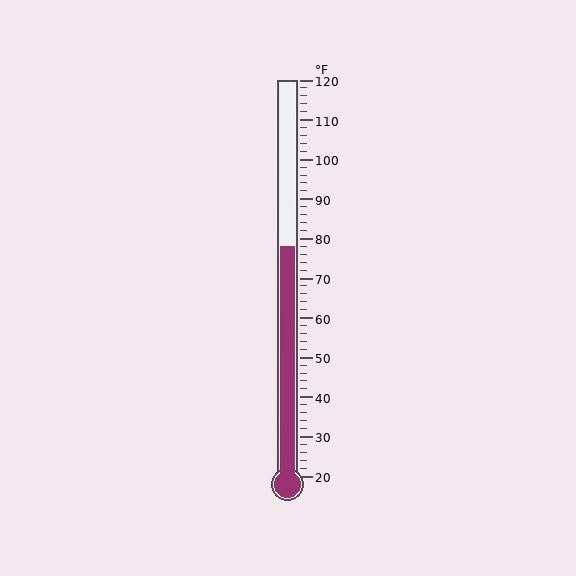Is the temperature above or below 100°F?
The temperature is below 100°F.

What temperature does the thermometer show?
The thermometer shows approximately 78°F.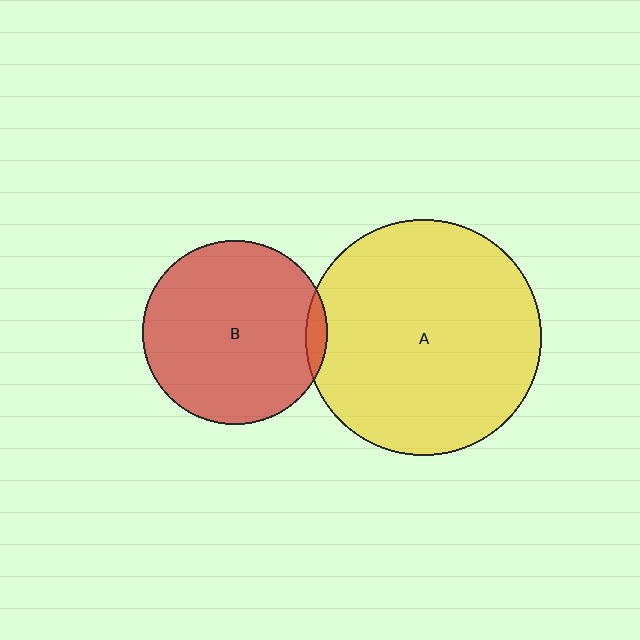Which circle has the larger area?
Circle A (yellow).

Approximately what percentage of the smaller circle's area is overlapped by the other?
Approximately 5%.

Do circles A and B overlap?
Yes.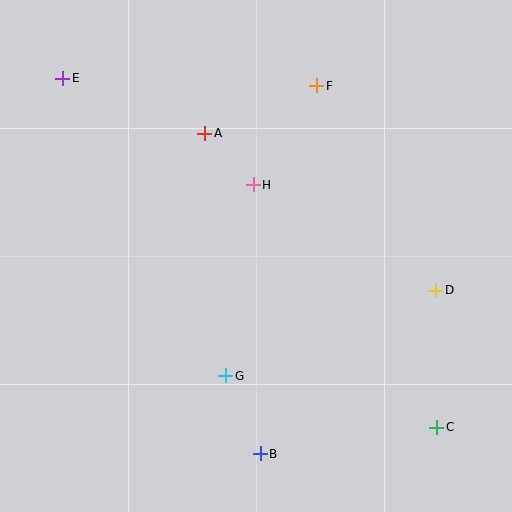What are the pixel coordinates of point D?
Point D is at (436, 290).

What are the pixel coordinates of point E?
Point E is at (63, 78).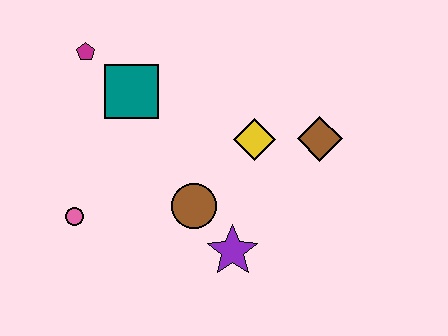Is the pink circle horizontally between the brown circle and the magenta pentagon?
No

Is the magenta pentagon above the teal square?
Yes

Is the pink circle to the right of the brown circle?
No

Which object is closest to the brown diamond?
The yellow diamond is closest to the brown diamond.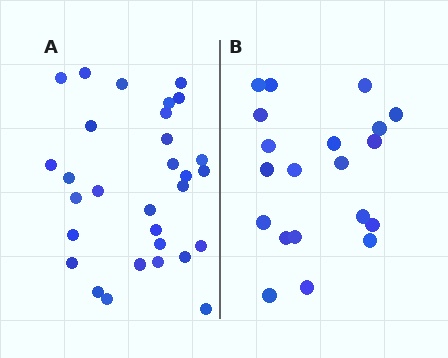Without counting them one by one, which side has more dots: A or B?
Region A (the left region) has more dots.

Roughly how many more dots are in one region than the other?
Region A has roughly 10 or so more dots than region B.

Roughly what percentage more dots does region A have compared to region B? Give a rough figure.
About 50% more.